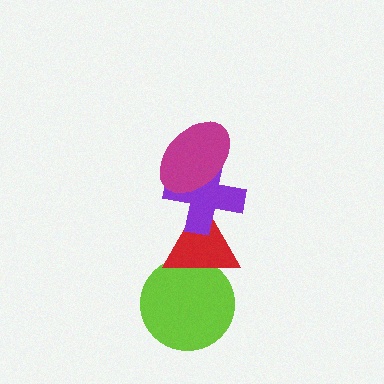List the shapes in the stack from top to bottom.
From top to bottom: the magenta ellipse, the purple cross, the red triangle, the lime circle.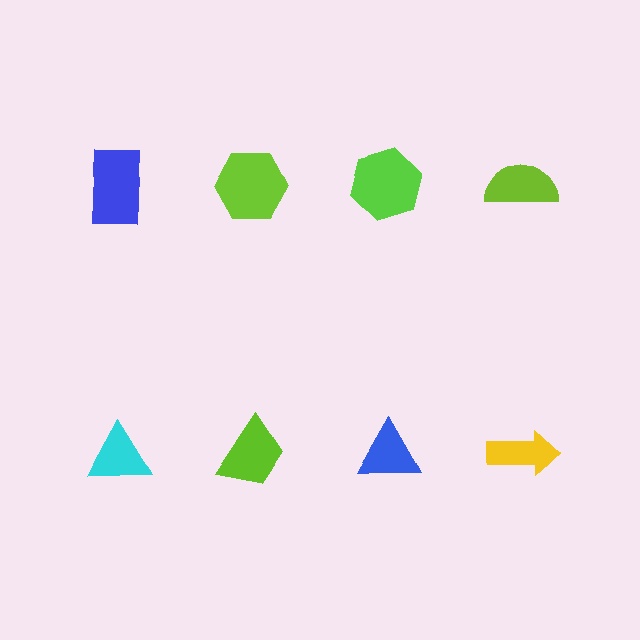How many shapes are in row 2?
4 shapes.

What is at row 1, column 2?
A lime hexagon.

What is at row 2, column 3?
A blue triangle.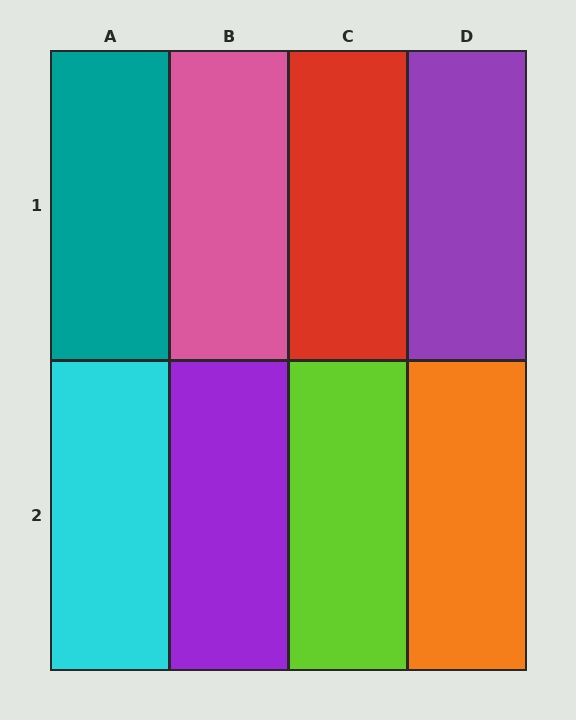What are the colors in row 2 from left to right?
Cyan, purple, lime, orange.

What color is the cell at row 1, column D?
Purple.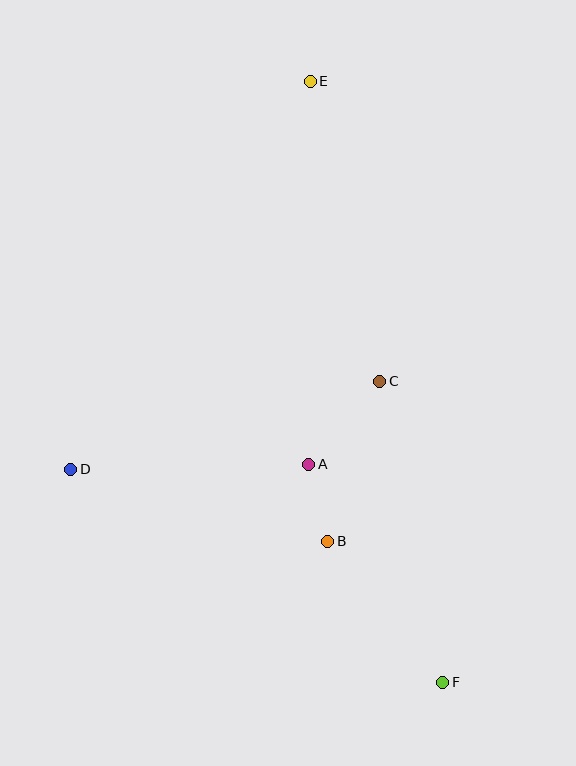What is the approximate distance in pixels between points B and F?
The distance between B and F is approximately 182 pixels.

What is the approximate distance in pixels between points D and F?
The distance between D and F is approximately 429 pixels.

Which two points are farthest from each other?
Points E and F are farthest from each other.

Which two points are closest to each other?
Points A and B are closest to each other.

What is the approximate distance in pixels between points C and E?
The distance between C and E is approximately 308 pixels.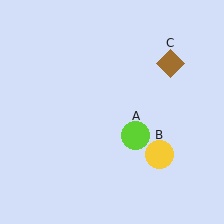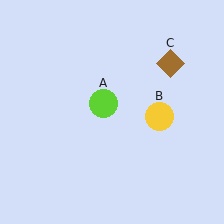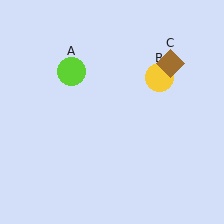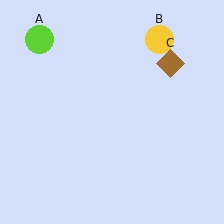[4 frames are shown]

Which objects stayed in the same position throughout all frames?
Brown diamond (object C) remained stationary.